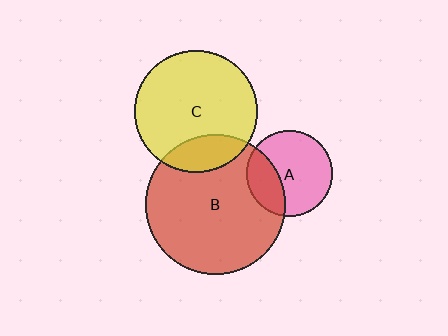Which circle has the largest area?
Circle B (red).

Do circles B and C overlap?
Yes.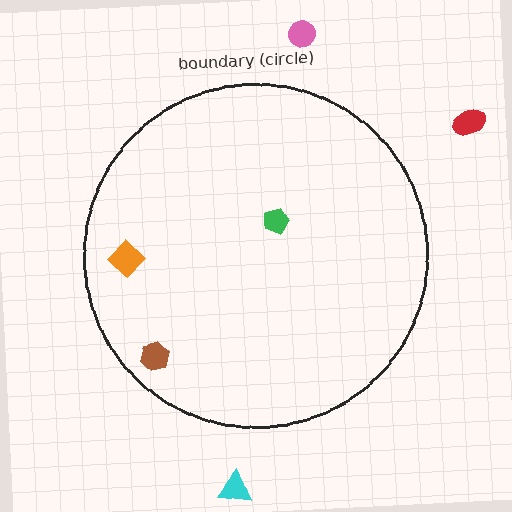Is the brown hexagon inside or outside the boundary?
Inside.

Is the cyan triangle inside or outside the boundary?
Outside.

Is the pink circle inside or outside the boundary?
Outside.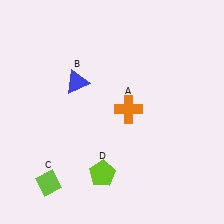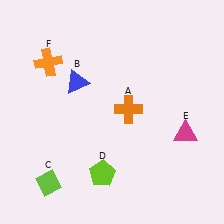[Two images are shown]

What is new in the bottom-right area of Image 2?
A magenta triangle (E) was added in the bottom-right area of Image 2.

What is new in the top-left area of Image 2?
An orange cross (F) was added in the top-left area of Image 2.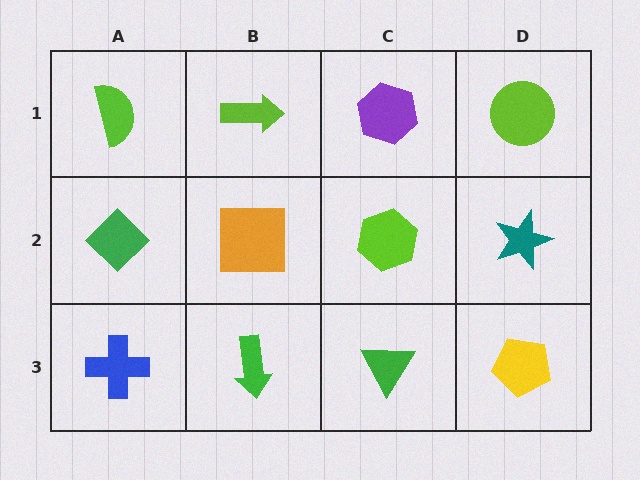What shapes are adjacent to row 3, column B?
An orange square (row 2, column B), a blue cross (row 3, column A), a green triangle (row 3, column C).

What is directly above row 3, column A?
A green diamond.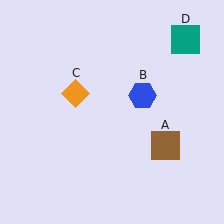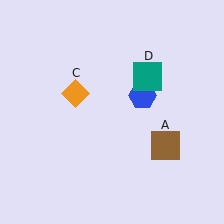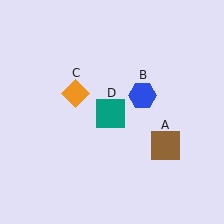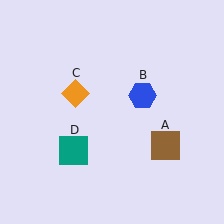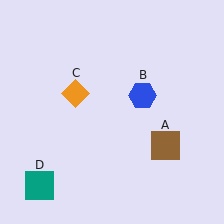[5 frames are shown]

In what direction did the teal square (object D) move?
The teal square (object D) moved down and to the left.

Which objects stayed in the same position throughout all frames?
Brown square (object A) and blue hexagon (object B) and orange diamond (object C) remained stationary.